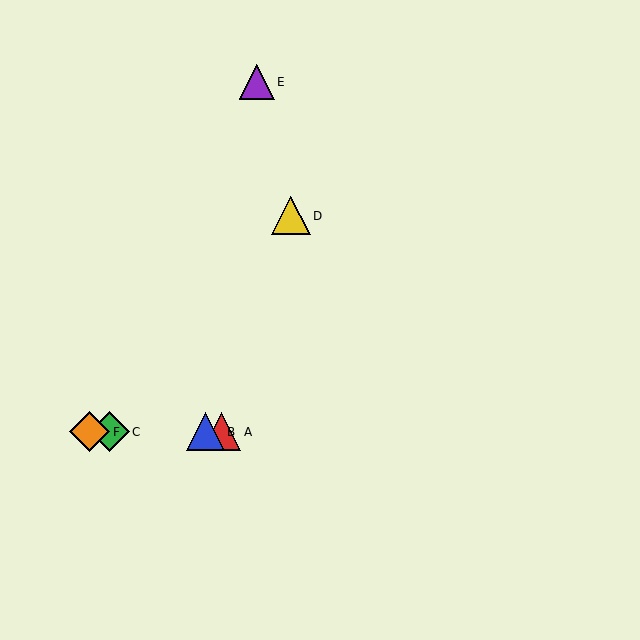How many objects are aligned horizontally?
4 objects (A, B, C, F) are aligned horizontally.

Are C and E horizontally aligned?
No, C is at y≈432 and E is at y≈82.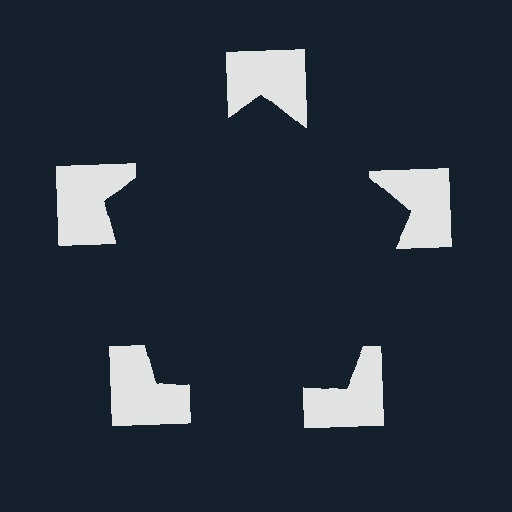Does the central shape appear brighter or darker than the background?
It typically appears slightly darker than the background, even though no actual brightness change is drawn.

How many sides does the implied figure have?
5 sides.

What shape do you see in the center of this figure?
An illusory pentagon — its edges are inferred from the aligned wedge cuts in the notched squares, not physically drawn.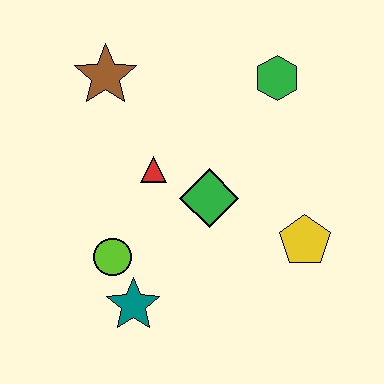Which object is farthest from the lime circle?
The green hexagon is farthest from the lime circle.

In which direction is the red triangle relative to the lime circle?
The red triangle is above the lime circle.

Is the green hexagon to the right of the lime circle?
Yes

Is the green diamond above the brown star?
No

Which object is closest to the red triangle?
The green diamond is closest to the red triangle.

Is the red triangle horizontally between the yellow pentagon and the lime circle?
Yes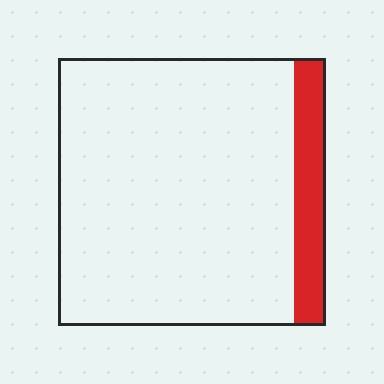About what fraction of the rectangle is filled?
About one eighth (1/8).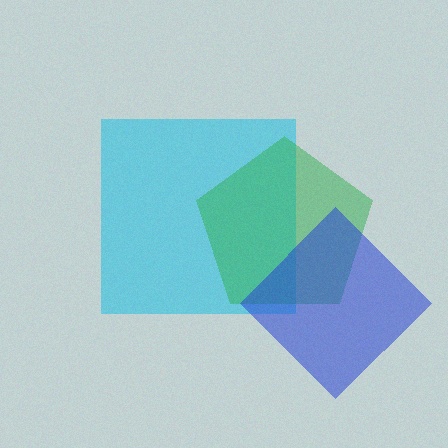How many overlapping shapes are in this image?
There are 3 overlapping shapes in the image.